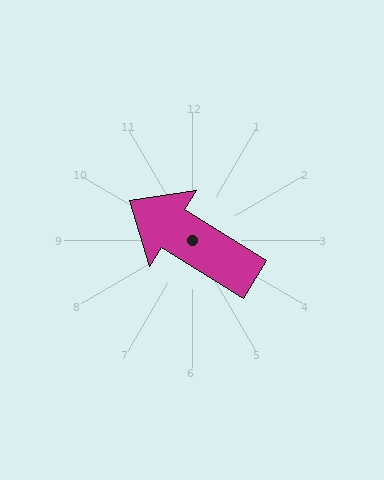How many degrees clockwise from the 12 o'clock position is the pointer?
Approximately 302 degrees.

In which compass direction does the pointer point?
Northwest.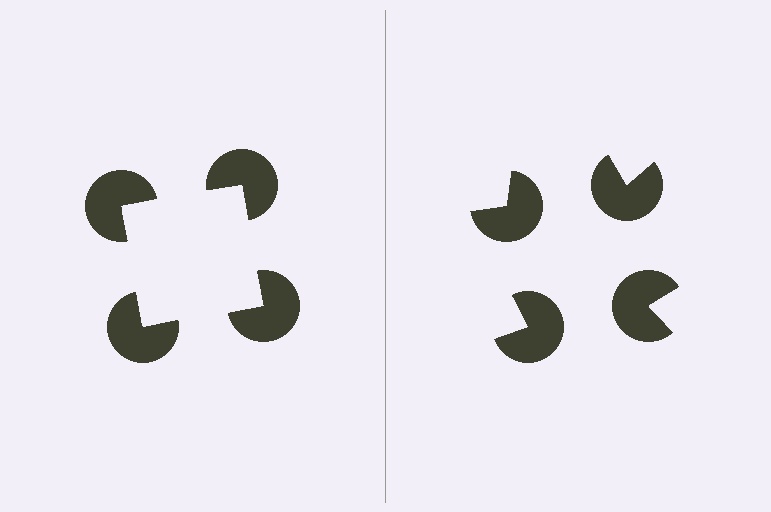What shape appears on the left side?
An illusory square.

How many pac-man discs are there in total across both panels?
8 — 4 on each side.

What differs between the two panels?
The pac-man discs are positioned identically on both sides; only the wedge orientations differ. On the left they align to a square; on the right they are misaligned.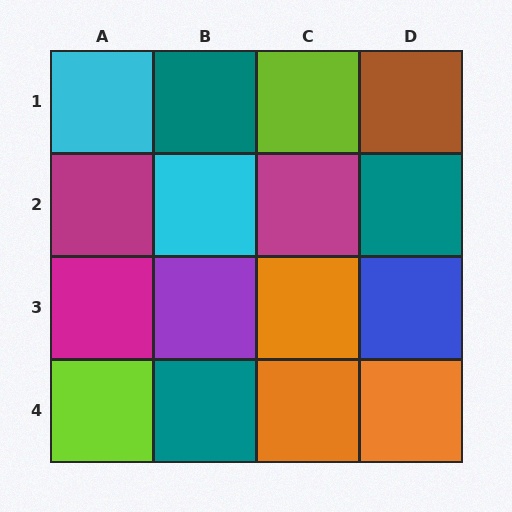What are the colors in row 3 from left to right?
Magenta, purple, orange, blue.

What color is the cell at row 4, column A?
Lime.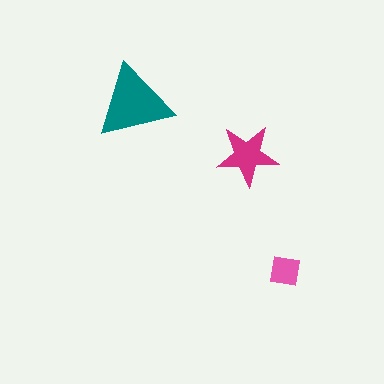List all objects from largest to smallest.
The teal triangle, the magenta star, the pink square.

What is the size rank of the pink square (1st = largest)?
3rd.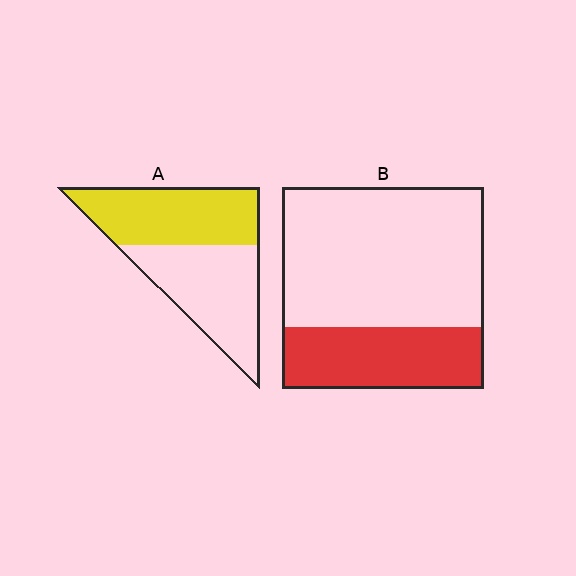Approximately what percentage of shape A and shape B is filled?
A is approximately 50% and B is approximately 30%.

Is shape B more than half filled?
No.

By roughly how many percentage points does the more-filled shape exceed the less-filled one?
By roughly 20 percentage points (A over B).